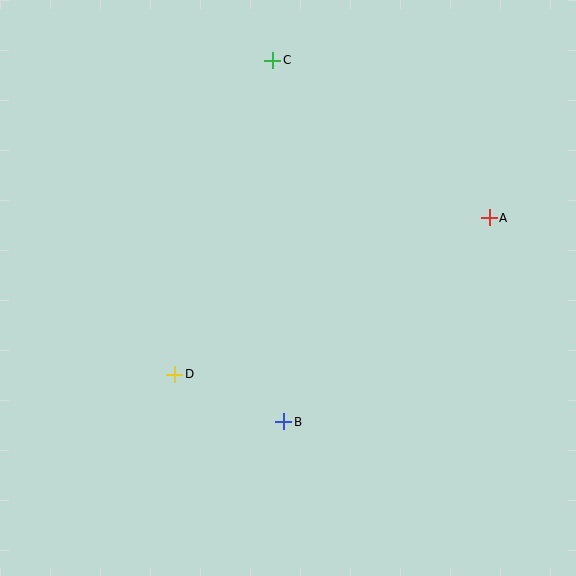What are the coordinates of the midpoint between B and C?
The midpoint between B and C is at (278, 241).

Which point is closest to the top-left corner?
Point C is closest to the top-left corner.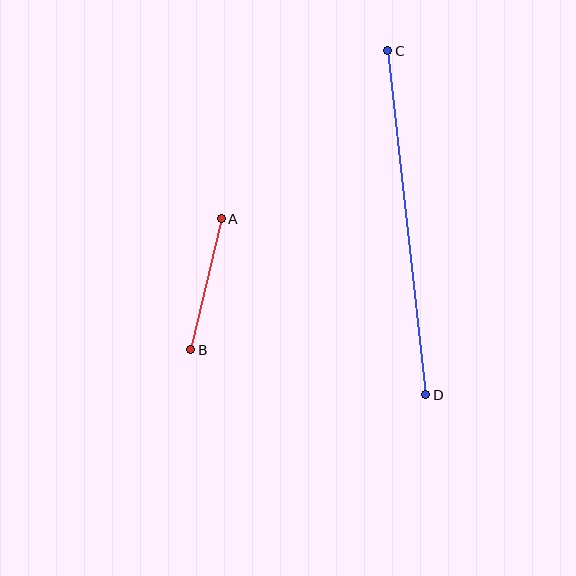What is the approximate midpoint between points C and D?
The midpoint is at approximately (407, 223) pixels.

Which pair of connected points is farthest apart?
Points C and D are farthest apart.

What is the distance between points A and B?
The distance is approximately 134 pixels.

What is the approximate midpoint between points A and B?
The midpoint is at approximately (206, 284) pixels.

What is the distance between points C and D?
The distance is approximately 346 pixels.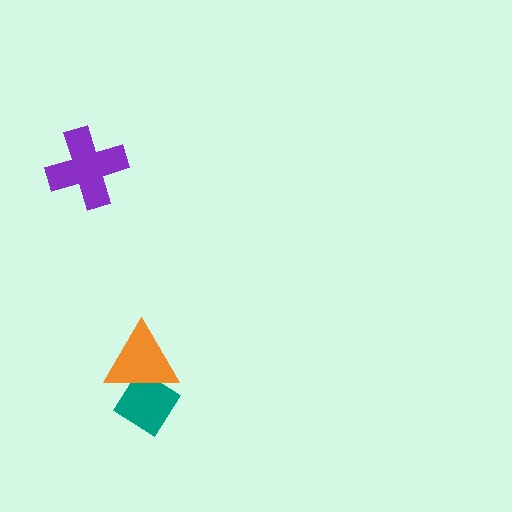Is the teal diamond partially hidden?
Yes, it is partially covered by another shape.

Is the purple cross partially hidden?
No, no other shape covers it.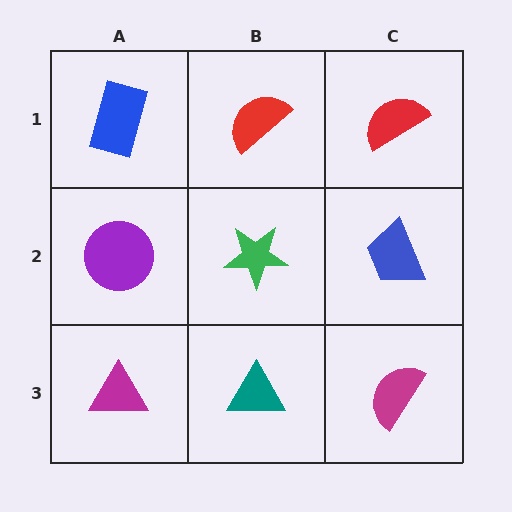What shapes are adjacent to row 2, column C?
A red semicircle (row 1, column C), a magenta semicircle (row 3, column C), a green star (row 2, column B).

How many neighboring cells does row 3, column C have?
2.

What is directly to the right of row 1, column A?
A red semicircle.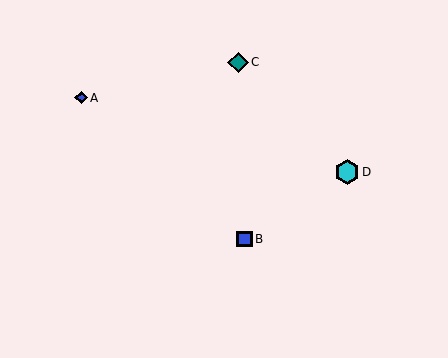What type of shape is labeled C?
Shape C is a teal diamond.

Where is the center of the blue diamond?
The center of the blue diamond is at (81, 98).